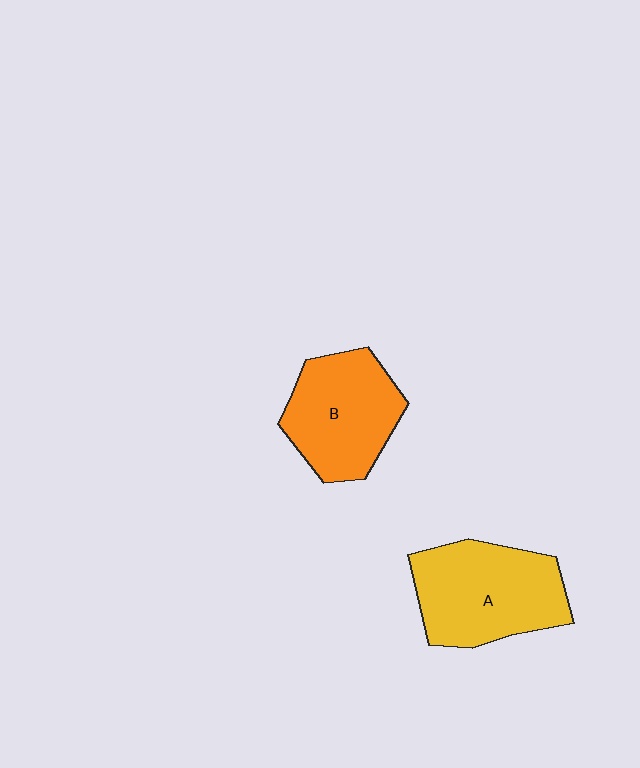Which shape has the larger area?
Shape A (yellow).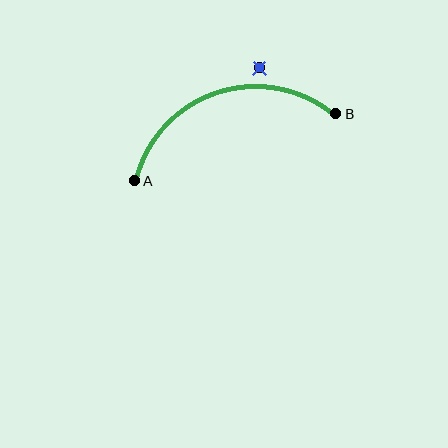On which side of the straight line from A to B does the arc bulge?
The arc bulges above the straight line connecting A and B.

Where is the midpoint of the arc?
The arc midpoint is the point on the curve farthest from the straight line joining A and B. It sits above that line.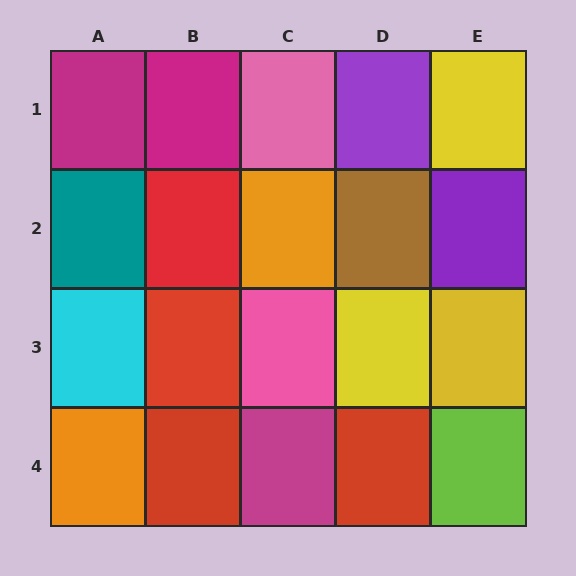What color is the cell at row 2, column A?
Teal.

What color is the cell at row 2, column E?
Purple.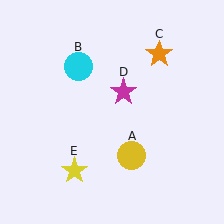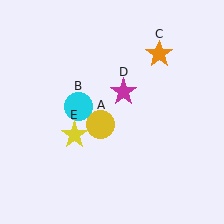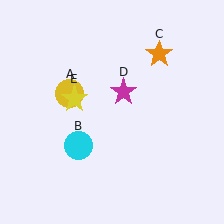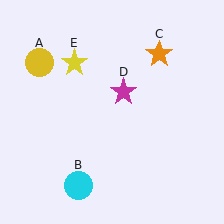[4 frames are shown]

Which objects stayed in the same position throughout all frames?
Orange star (object C) and magenta star (object D) remained stationary.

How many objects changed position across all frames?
3 objects changed position: yellow circle (object A), cyan circle (object B), yellow star (object E).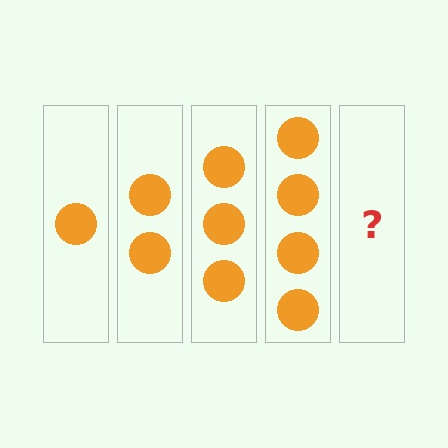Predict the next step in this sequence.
The next step is 5 circles.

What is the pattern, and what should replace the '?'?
The pattern is that each step adds one more circle. The '?' should be 5 circles.